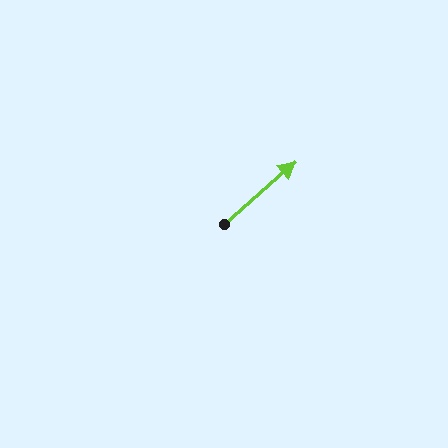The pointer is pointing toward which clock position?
Roughly 2 o'clock.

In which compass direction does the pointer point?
Northeast.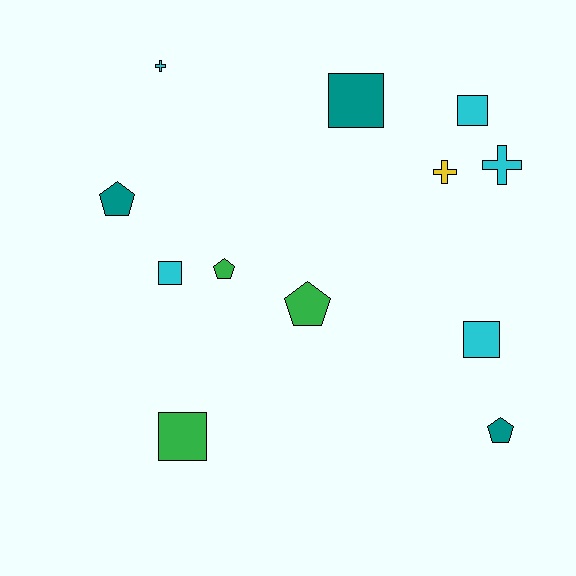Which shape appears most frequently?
Square, with 5 objects.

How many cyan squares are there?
There are 3 cyan squares.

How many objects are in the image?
There are 12 objects.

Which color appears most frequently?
Cyan, with 5 objects.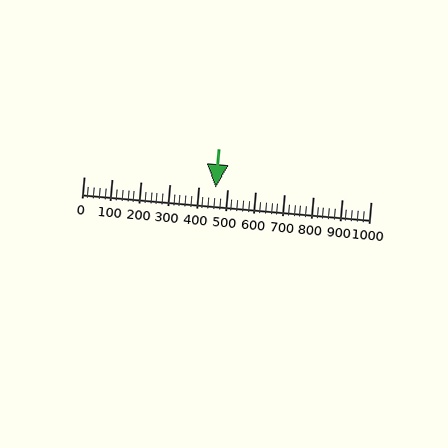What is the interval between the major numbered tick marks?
The major tick marks are spaced 100 units apart.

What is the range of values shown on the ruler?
The ruler shows values from 0 to 1000.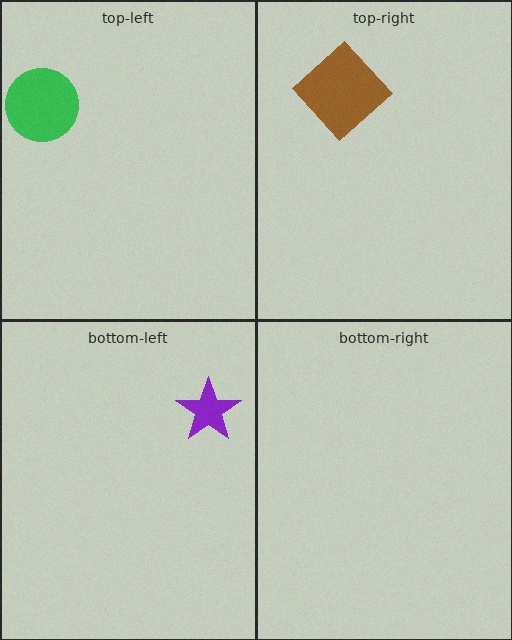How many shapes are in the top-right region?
1.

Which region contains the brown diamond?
The top-right region.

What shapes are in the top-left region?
The green circle.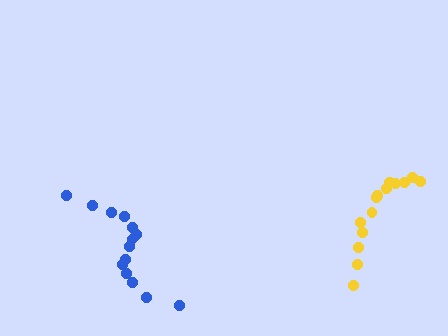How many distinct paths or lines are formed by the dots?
There are 2 distinct paths.